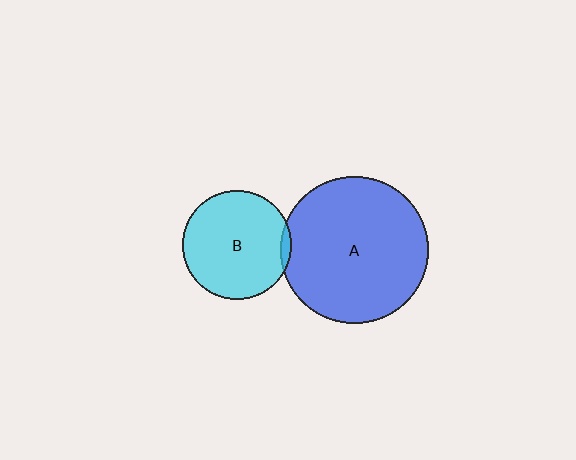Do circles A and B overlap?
Yes.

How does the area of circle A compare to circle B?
Approximately 1.8 times.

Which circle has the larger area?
Circle A (blue).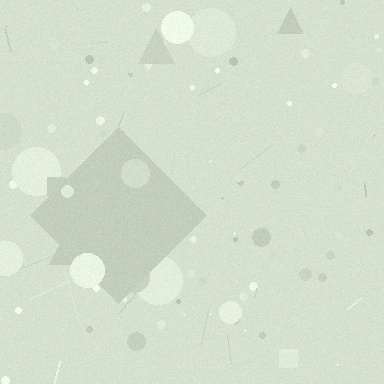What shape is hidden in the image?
A diamond is hidden in the image.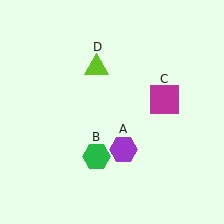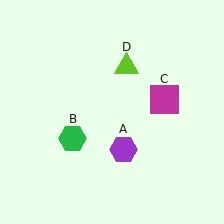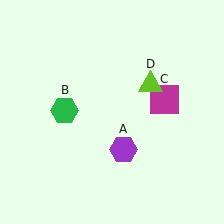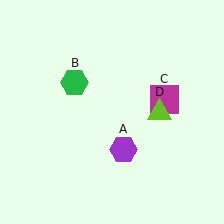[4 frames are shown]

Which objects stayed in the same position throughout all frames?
Purple hexagon (object A) and magenta square (object C) remained stationary.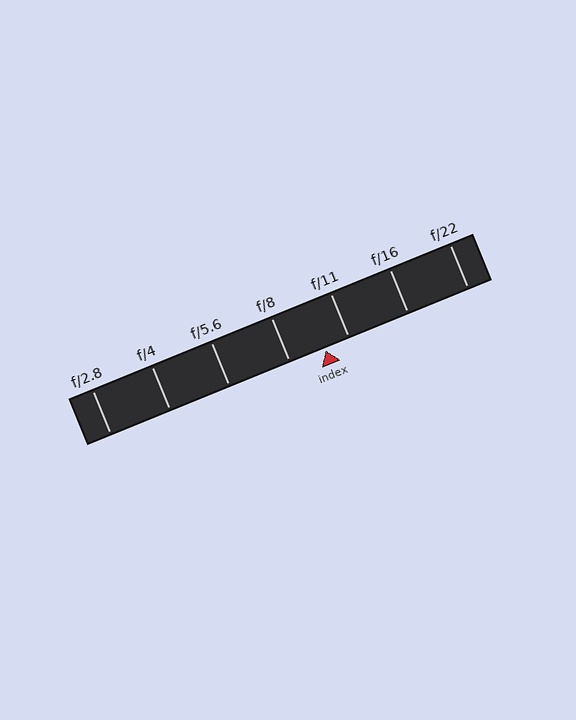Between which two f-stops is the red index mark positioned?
The index mark is between f/8 and f/11.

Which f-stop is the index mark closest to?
The index mark is closest to f/11.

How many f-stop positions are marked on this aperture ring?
There are 7 f-stop positions marked.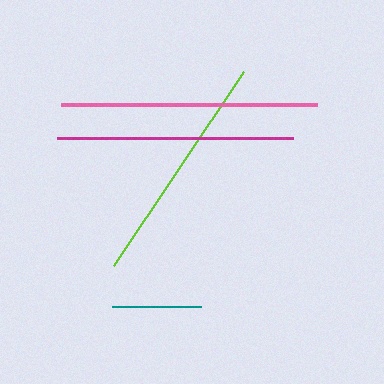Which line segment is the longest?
The pink line is the longest at approximately 256 pixels.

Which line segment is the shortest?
The teal line is the shortest at approximately 90 pixels.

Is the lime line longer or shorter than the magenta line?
The magenta line is longer than the lime line.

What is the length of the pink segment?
The pink segment is approximately 256 pixels long.